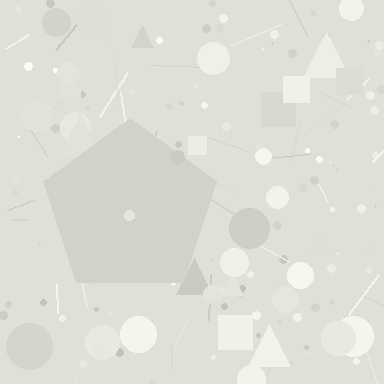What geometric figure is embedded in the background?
A pentagon is embedded in the background.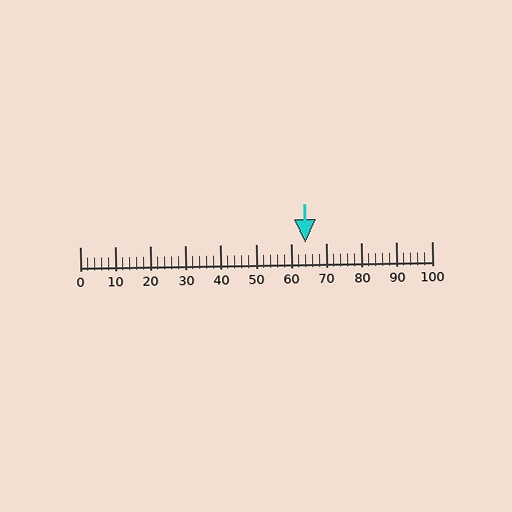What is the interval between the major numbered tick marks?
The major tick marks are spaced 10 units apart.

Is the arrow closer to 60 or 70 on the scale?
The arrow is closer to 60.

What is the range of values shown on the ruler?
The ruler shows values from 0 to 100.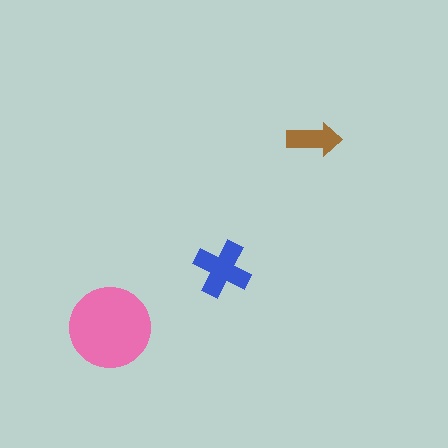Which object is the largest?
The pink circle.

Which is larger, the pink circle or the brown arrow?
The pink circle.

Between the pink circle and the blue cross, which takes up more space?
The pink circle.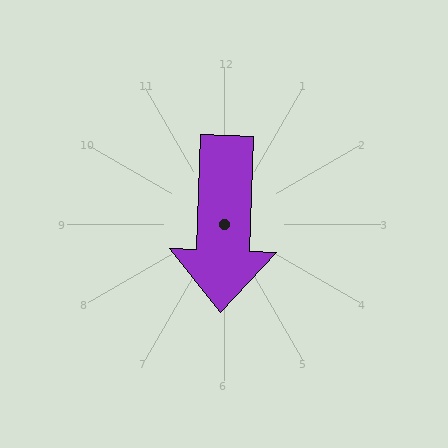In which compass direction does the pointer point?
South.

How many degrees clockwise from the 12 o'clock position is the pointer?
Approximately 182 degrees.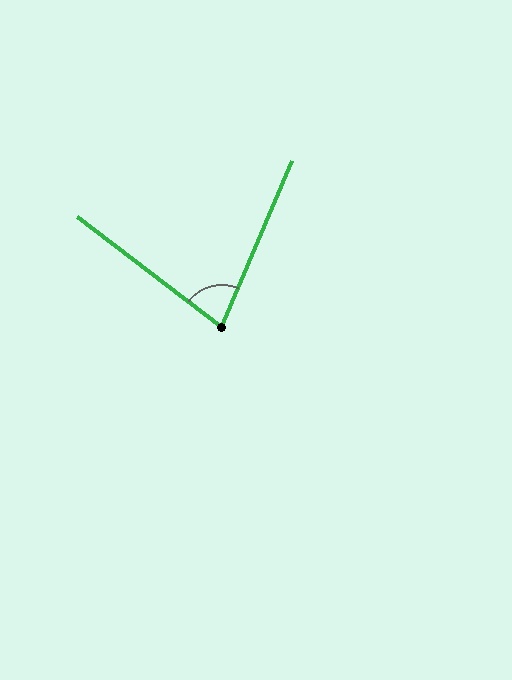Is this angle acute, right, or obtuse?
It is acute.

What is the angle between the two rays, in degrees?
Approximately 76 degrees.